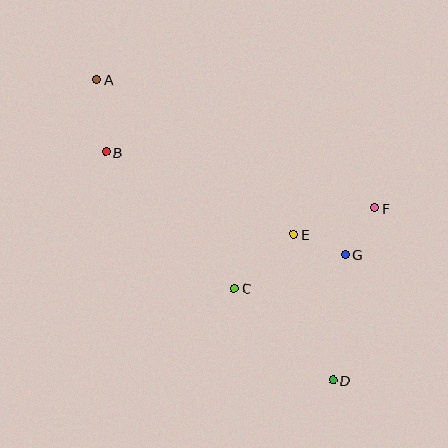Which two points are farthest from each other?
Points A and D are farthest from each other.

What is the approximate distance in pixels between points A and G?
The distance between A and G is approximately 304 pixels.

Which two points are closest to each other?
Points F and G are closest to each other.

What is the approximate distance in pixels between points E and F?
The distance between E and F is approximately 85 pixels.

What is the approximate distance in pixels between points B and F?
The distance between B and F is approximately 275 pixels.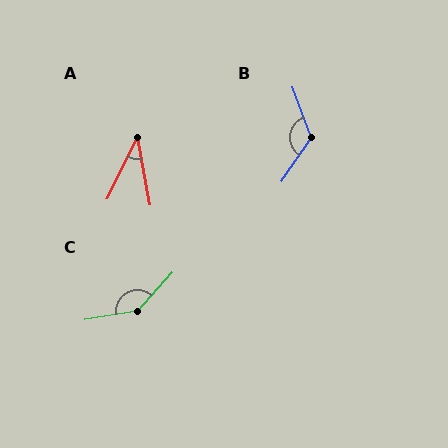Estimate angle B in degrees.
Approximately 125 degrees.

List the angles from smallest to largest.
A (37°), B (125°), C (142°).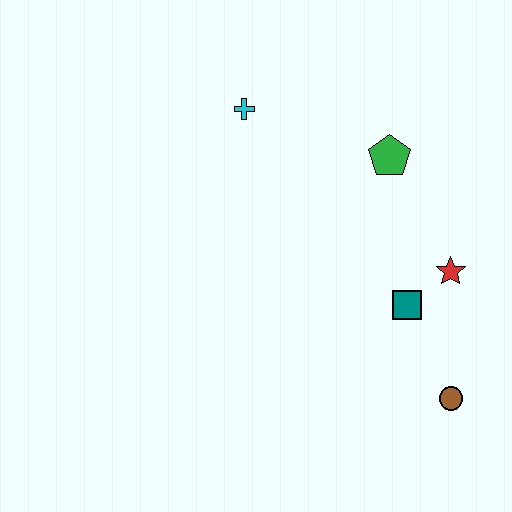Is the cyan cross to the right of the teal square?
No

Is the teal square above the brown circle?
Yes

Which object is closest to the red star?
The teal square is closest to the red star.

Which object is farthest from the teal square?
The cyan cross is farthest from the teal square.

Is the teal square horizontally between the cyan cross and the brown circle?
Yes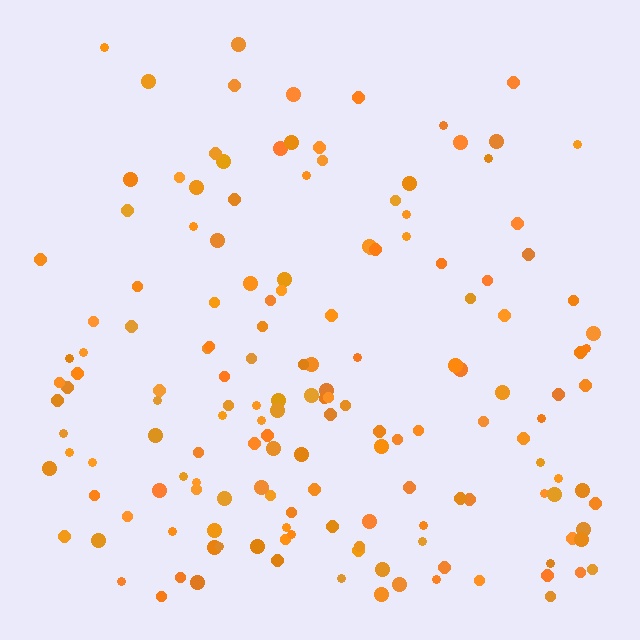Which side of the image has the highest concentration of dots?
The bottom.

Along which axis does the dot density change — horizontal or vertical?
Vertical.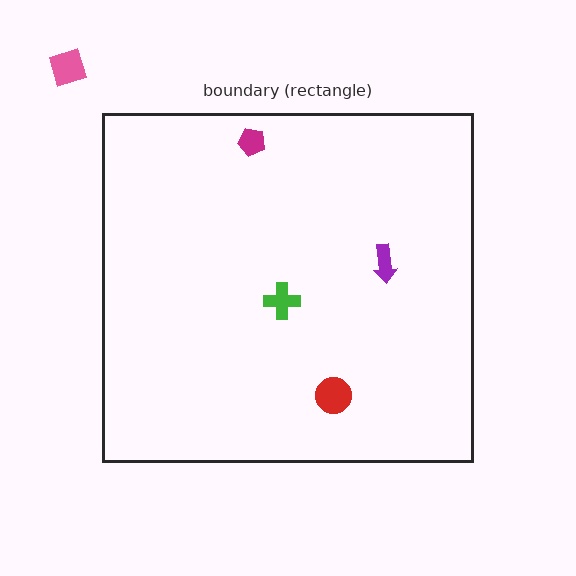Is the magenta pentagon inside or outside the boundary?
Inside.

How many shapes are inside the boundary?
4 inside, 1 outside.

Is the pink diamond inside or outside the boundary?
Outside.